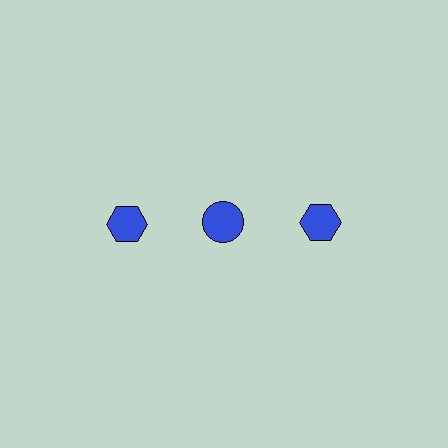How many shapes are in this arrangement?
There are 3 shapes arranged in a grid pattern.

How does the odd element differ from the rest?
It has a different shape: circle instead of hexagon.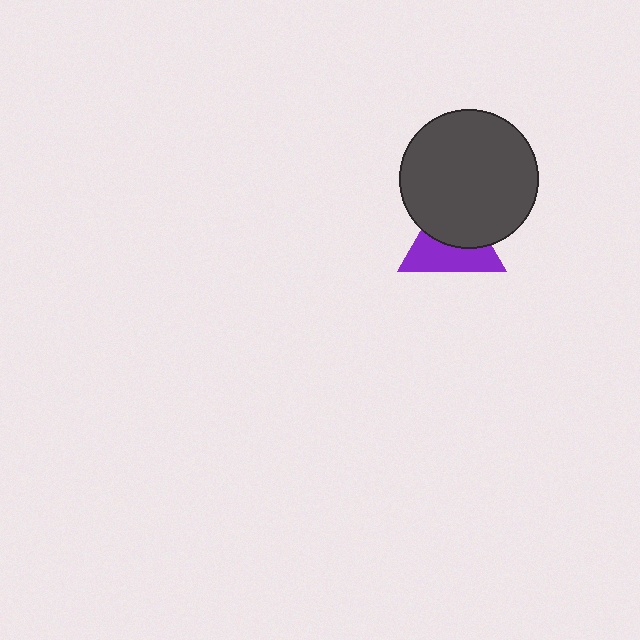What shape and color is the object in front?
The object in front is a dark gray circle.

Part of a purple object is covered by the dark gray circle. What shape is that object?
It is a triangle.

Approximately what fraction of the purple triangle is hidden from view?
Roughly 50% of the purple triangle is hidden behind the dark gray circle.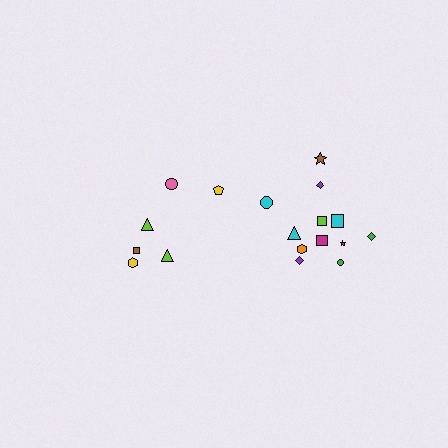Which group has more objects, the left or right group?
The right group.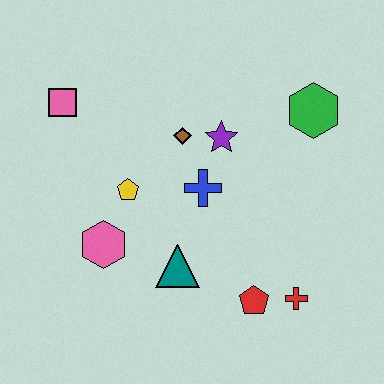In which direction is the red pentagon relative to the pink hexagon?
The red pentagon is to the right of the pink hexagon.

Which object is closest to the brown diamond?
The purple star is closest to the brown diamond.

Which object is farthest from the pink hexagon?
The green hexagon is farthest from the pink hexagon.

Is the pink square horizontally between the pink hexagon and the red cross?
No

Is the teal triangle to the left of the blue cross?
Yes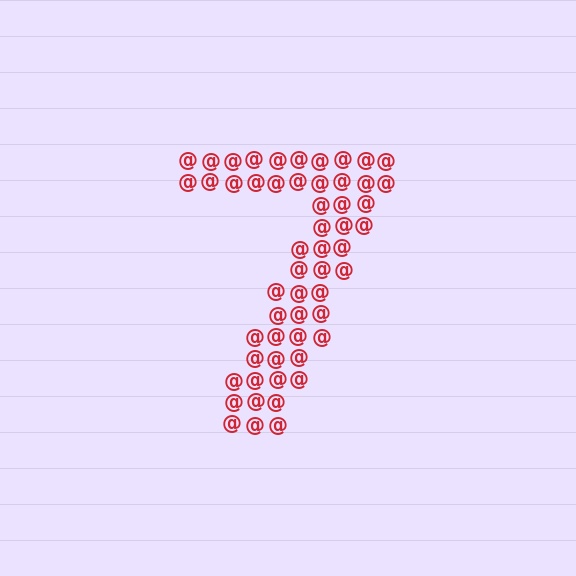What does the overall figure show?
The overall figure shows the digit 7.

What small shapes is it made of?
It is made of small at signs.